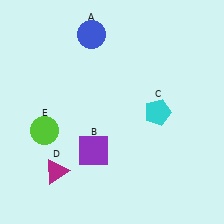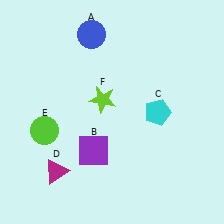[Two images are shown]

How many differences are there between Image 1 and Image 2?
There is 1 difference between the two images.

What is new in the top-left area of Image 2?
A lime star (F) was added in the top-left area of Image 2.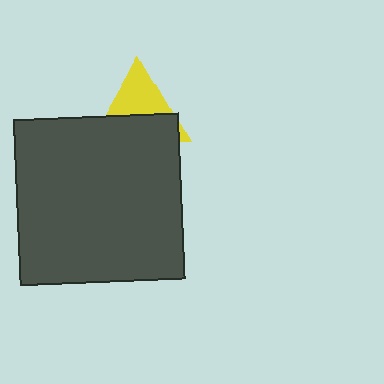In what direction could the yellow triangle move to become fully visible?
The yellow triangle could move up. That would shift it out from behind the dark gray square entirely.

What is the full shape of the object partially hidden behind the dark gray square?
The partially hidden object is a yellow triangle.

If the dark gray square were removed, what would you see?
You would see the complete yellow triangle.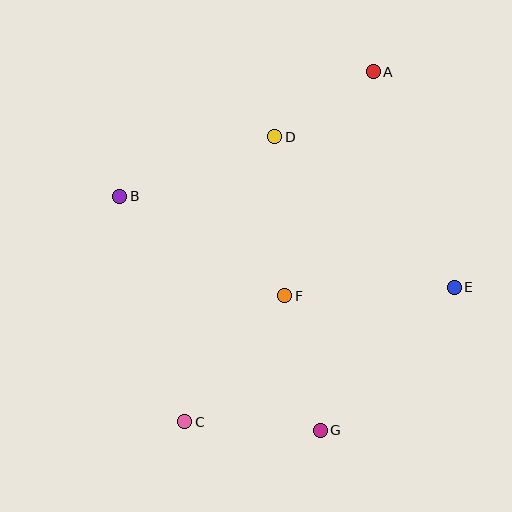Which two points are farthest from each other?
Points A and C are farthest from each other.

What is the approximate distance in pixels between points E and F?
The distance between E and F is approximately 170 pixels.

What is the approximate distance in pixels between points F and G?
The distance between F and G is approximately 139 pixels.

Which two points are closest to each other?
Points A and D are closest to each other.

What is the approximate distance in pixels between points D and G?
The distance between D and G is approximately 297 pixels.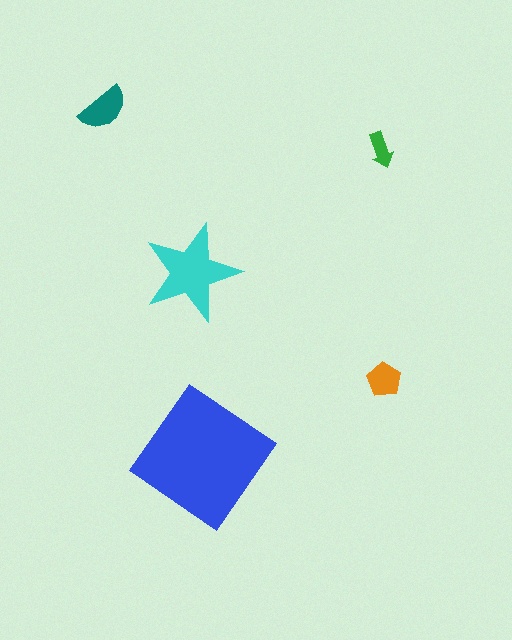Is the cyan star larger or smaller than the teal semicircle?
Larger.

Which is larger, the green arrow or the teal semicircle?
The teal semicircle.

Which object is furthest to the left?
The teal semicircle is leftmost.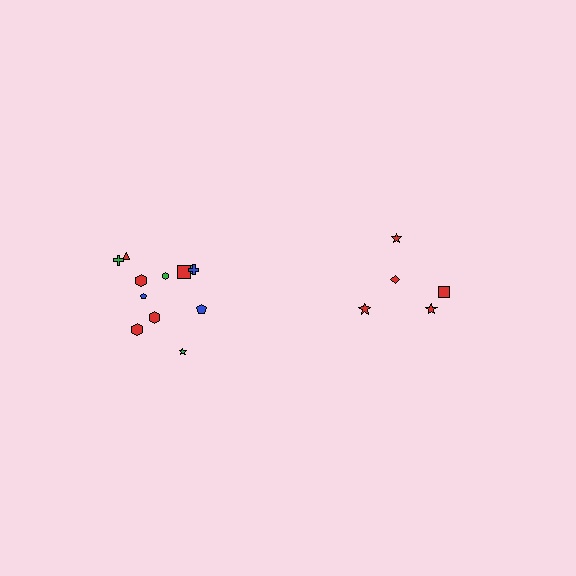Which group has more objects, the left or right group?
The left group.